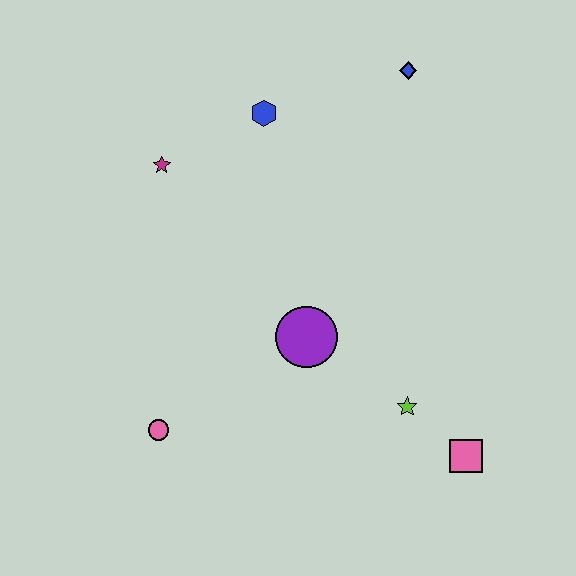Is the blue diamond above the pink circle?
Yes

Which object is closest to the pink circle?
The purple circle is closest to the pink circle.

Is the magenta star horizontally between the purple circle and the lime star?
No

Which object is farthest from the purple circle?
The blue diamond is farthest from the purple circle.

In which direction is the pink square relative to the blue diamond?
The pink square is below the blue diamond.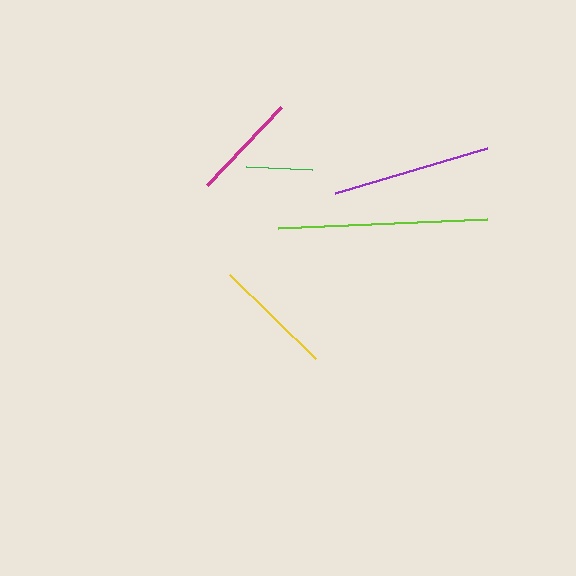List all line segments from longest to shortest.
From longest to shortest: lime, purple, yellow, magenta, green.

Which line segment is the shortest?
The green line is the shortest at approximately 66 pixels.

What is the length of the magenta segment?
The magenta segment is approximately 108 pixels long.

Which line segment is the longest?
The lime line is the longest at approximately 209 pixels.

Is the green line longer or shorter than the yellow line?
The yellow line is longer than the green line.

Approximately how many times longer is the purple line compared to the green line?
The purple line is approximately 2.4 times the length of the green line.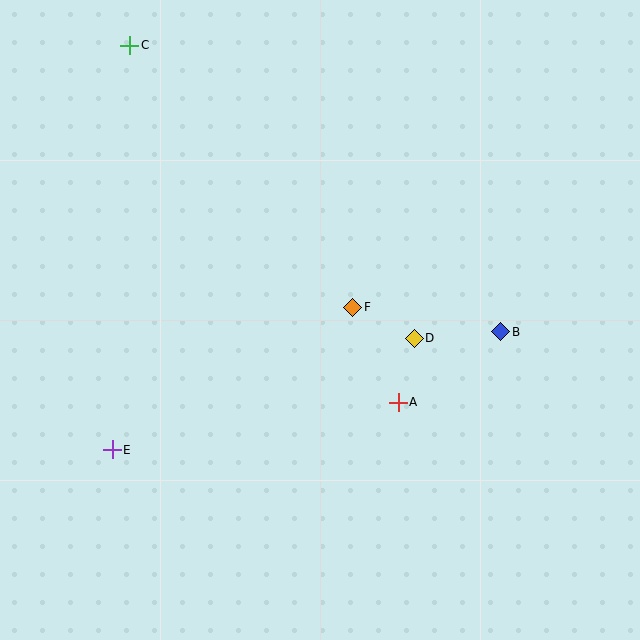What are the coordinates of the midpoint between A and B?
The midpoint between A and B is at (449, 367).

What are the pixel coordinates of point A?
Point A is at (398, 402).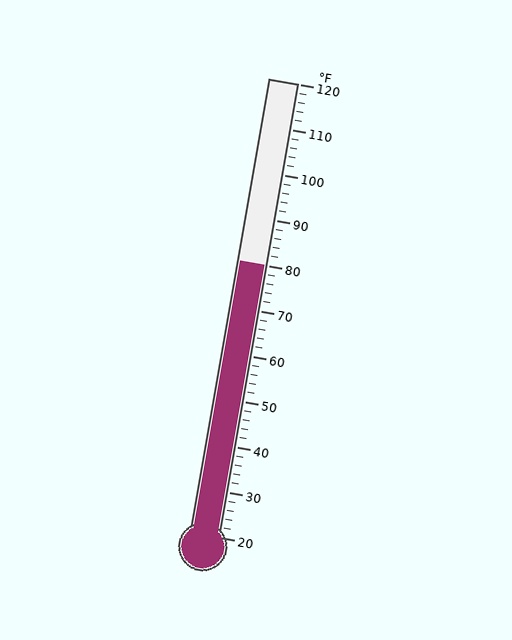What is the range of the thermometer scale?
The thermometer scale ranges from 20°F to 120°F.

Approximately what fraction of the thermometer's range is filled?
The thermometer is filled to approximately 60% of its range.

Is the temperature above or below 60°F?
The temperature is above 60°F.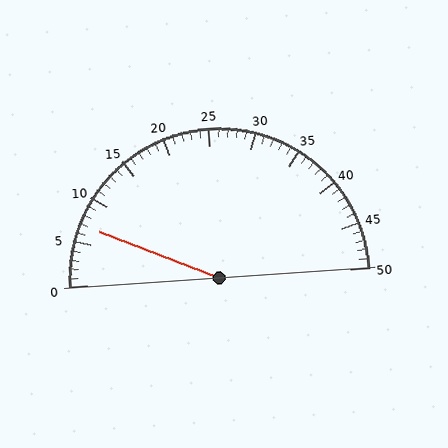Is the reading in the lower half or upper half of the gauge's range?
The reading is in the lower half of the range (0 to 50).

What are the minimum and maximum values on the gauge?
The gauge ranges from 0 to 50.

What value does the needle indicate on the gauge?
The needle indicates approximately 7.